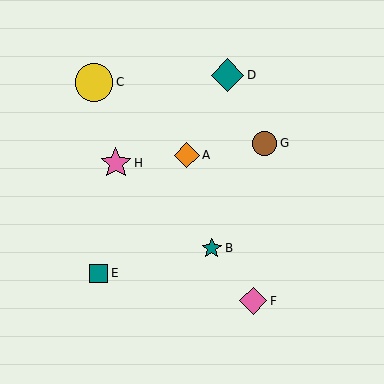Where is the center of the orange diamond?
The center of the orange diamond is at (187, 155).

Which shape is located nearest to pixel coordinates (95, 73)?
The yellow circle (labeled C) at (94, 82) is nearest to that location.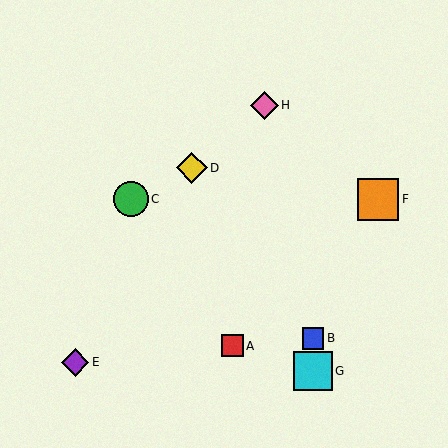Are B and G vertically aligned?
Yes, both are at x≈313.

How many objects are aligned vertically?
2 objects (B, G) are aligned vertically.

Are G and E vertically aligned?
No, G is at x≈313 and E is at x≈75.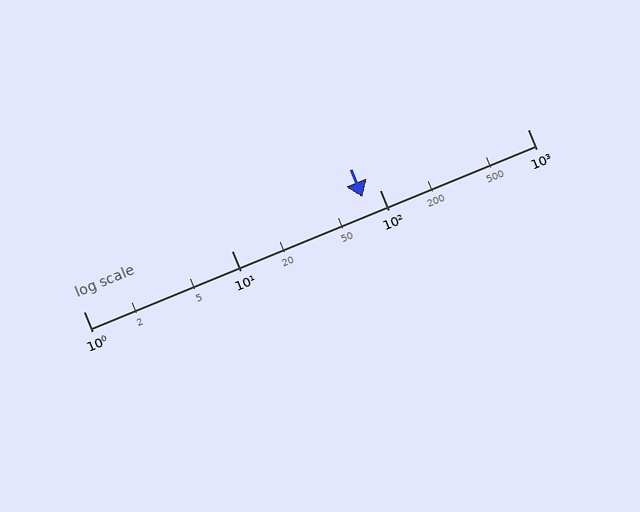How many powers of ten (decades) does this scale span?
The scale spans 3 decades, from 1 to 1000.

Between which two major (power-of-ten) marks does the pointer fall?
The pointer is between 10 and 100.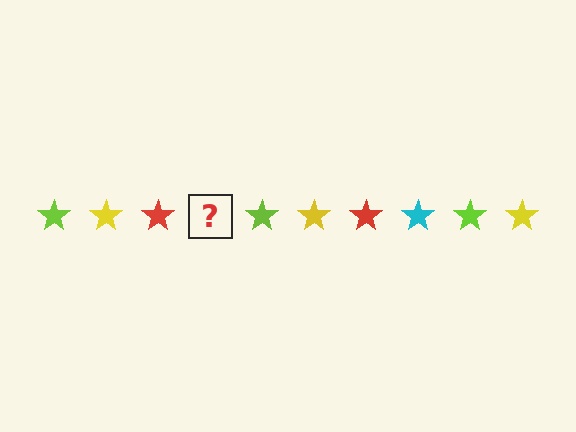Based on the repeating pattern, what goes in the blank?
The blank should be a cyan star.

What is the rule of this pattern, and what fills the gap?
The rule is that the pattern cycles through lime, yellow, red, cyan stars. The gap should be filled with a cyan star.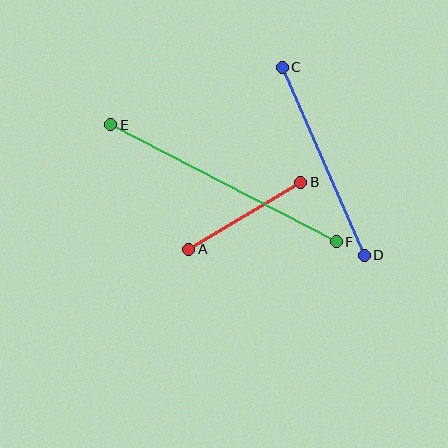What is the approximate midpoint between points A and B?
The midpoint is at approximately (245, 216) pixels.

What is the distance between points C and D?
The distance is approximately 205 pixels.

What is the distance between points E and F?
The distance is approximately 254 pixels.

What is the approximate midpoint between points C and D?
The midpoint is at approximately (323, 161) pixels.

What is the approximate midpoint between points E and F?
The midpoint is at approximately (223, 183) pixels.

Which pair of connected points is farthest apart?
Points E and F are farthest apart.